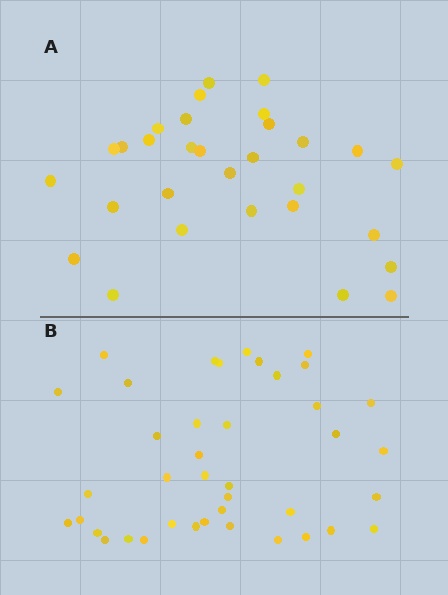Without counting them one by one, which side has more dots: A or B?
Region B (the bottom region) has more dots.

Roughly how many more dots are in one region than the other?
Region B has roughly 10 or so more dots than region A.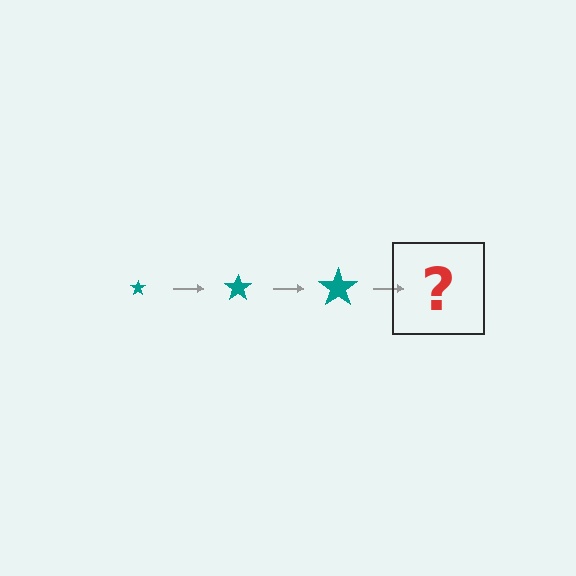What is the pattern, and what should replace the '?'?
The pattern is that the star gets progressively larger each step. The '?' should be a teal star, larger than the previous one.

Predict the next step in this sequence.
The next step is a teal star, larger than the previous one.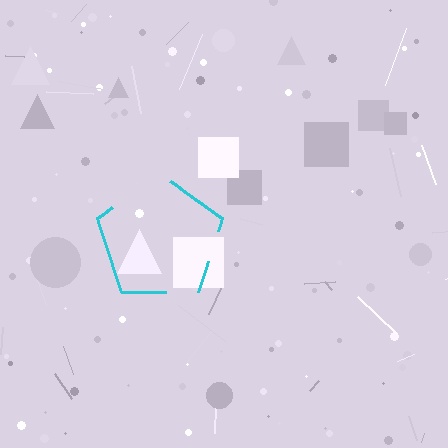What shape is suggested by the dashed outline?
The dashed outline suggests a pentagon.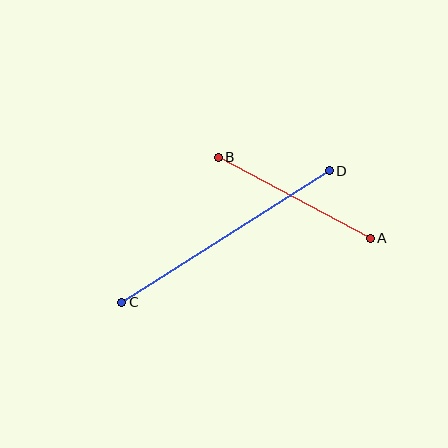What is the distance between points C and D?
The distance is approximately 246 pixels.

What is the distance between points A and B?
The distance is approximately 172 pixels.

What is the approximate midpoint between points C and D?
The midpoint is at approximately (226, 237) pixels.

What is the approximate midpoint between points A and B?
The midpoint is at approximately (294, 198) pixels.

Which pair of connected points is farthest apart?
Points C and D are farthest apart.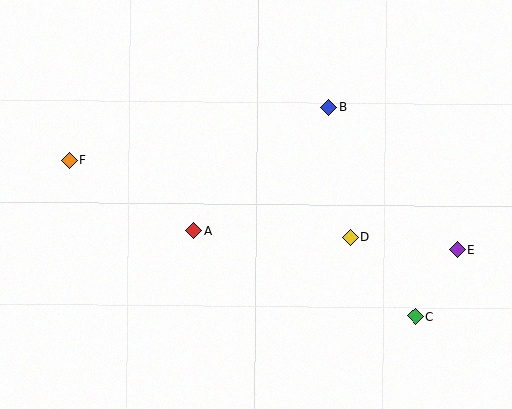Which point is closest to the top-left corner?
Point F is closest to the top-left corner.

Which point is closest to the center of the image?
Point A at (193, 231) is closest to the center.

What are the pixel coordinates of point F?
Point F is at (70, 161).